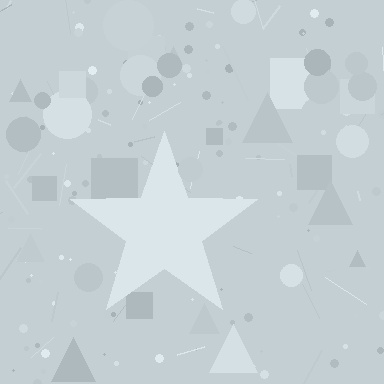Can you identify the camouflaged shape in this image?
The camouflaged shape is a star.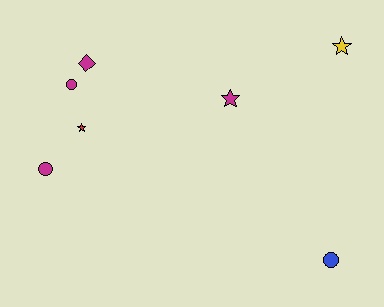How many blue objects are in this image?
There is 1 blue object.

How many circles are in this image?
There are 3 circles.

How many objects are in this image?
There are 7 objects.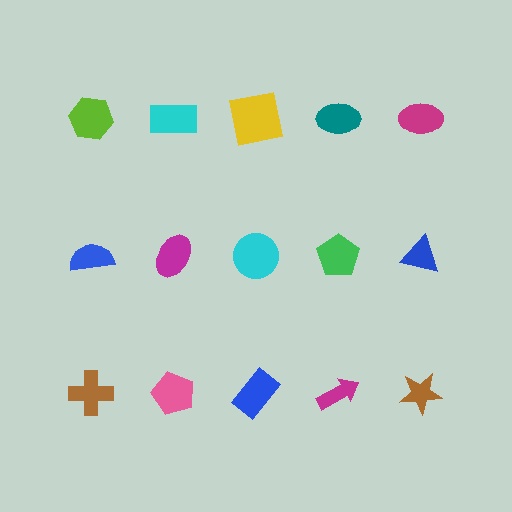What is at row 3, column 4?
A magenta arrow.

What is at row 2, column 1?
A blue semicircle.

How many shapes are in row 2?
5 shapes.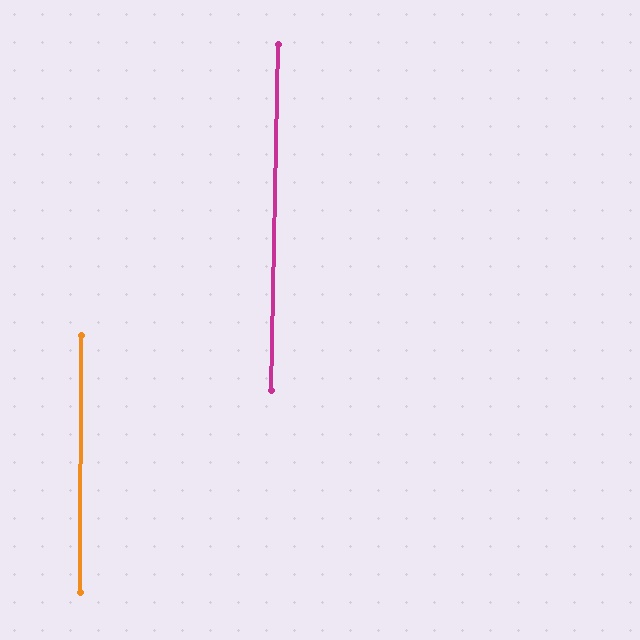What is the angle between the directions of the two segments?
Approximately 1 degree.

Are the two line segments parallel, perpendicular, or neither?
Parallel — their directions differ by only 1.2°.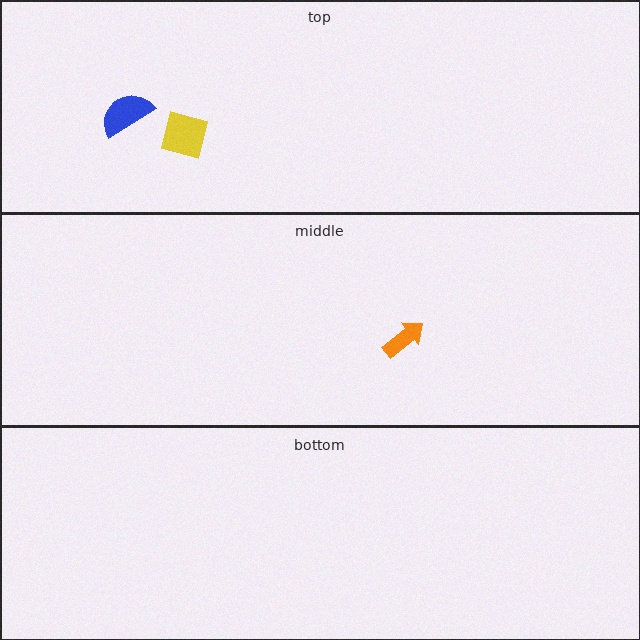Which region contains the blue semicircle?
The top region.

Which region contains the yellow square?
The top region.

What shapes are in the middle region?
The orange arrow.